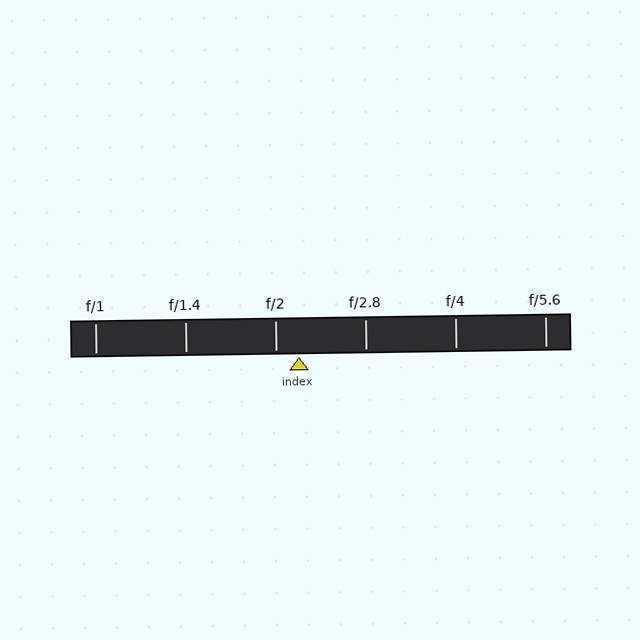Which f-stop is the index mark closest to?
The index mark is closest to f/2.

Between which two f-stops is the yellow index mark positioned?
The index mark is between f/2 and f/2.8.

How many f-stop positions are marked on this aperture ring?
There are 6 f-stop positions marked.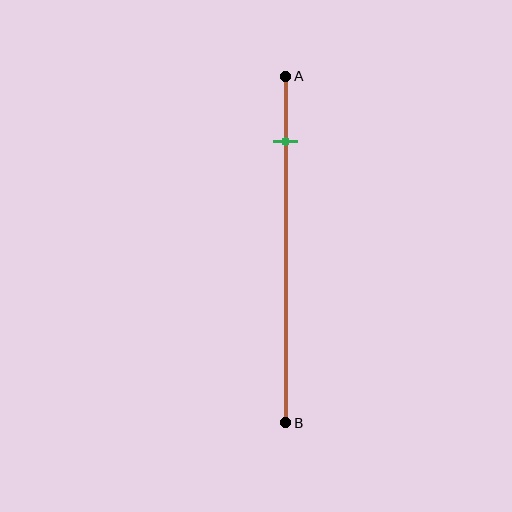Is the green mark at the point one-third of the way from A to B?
No, the mark is at about 20% from A, not at the 33% one-third point.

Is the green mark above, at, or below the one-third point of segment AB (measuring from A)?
The green mark is above the one-third point of segment AB.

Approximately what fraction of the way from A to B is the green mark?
The green mark is approximately 20% of the way from A to B.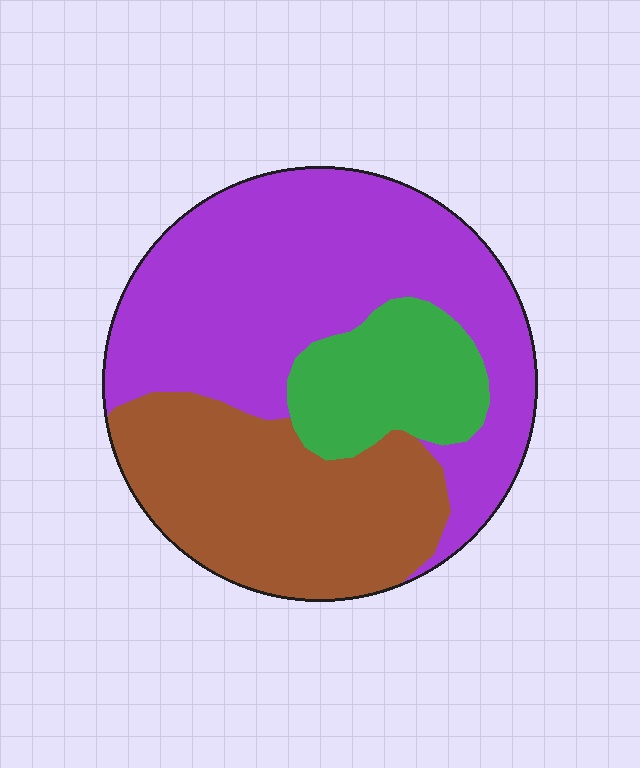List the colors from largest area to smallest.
From largest to smallest: purple, brown, green.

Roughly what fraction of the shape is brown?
Brown takes up about one third (1/3) of the shape.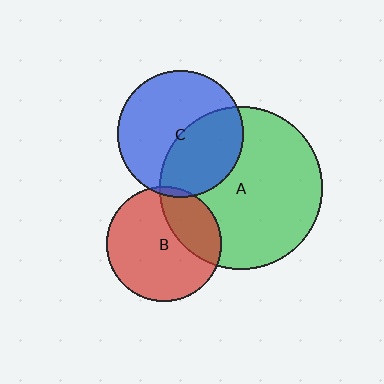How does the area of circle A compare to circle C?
Approximately 1.6 times.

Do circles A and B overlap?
Yes.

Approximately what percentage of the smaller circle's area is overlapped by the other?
Approximately 30%.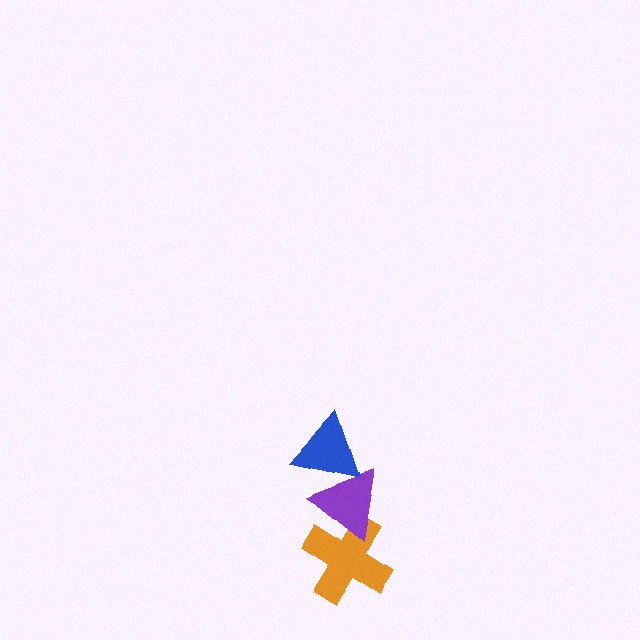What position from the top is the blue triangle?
The blue triangle is 1st from the top.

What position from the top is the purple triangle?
The purple triangle is 2nd from the top.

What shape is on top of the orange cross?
The purple triangle is on top of the orange cross.